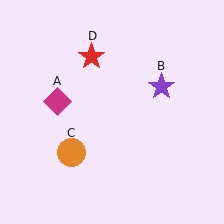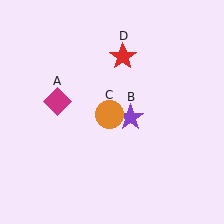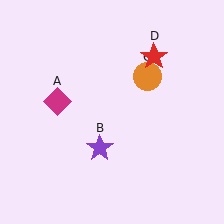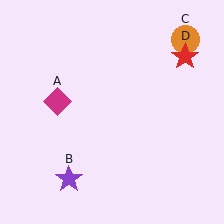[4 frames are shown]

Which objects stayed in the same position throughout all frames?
Magenta diamond (object A) remained stationary.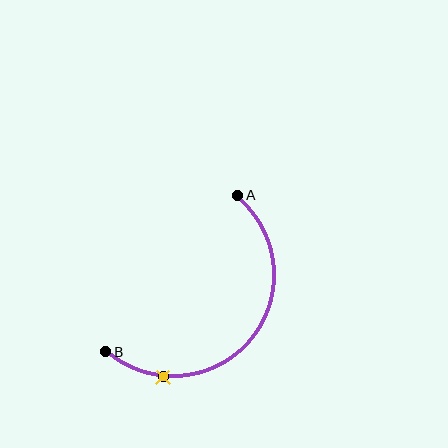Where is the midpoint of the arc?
The arc midpoint is the point on the curve farthest from the straight line joining A and B. It sits below and to the right of that line.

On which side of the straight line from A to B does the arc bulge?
The arc bulges below and to the right of the straight line connecting A and B.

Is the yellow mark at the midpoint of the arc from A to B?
No. The yellow mark lies on the arc but is closer to endpoint B. The arc midpoint would be at the point on the curve equidistant along the arc from both A and B.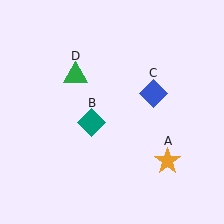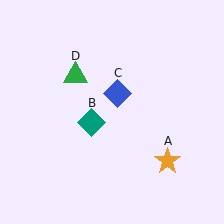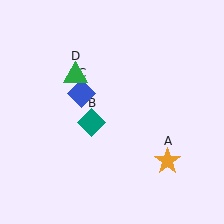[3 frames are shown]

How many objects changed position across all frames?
1 object changed position: blue diamond (object C).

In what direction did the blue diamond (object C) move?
The blue diamond (object C) moved left.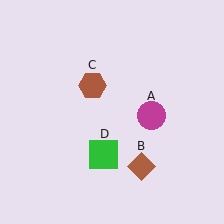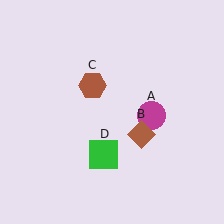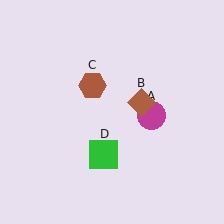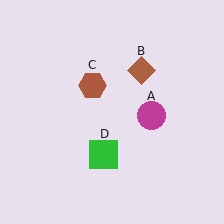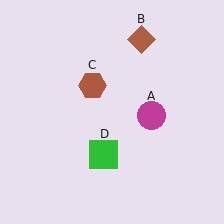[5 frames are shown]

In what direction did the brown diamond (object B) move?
The brown diamond (object B) moved up.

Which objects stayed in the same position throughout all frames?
Magenta circle (object A) and brown hexagon (object C) and green square (object D) remained stationary.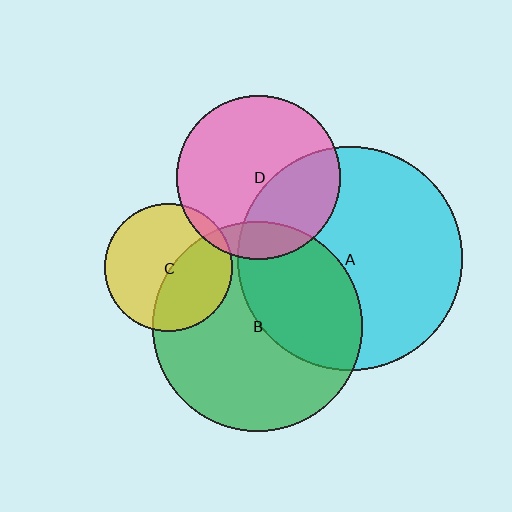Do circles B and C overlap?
Yes.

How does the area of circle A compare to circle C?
Approximately 3.1 times.